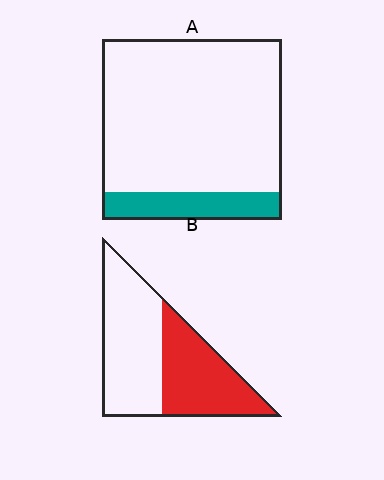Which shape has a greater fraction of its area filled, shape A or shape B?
Shape B.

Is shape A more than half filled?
No.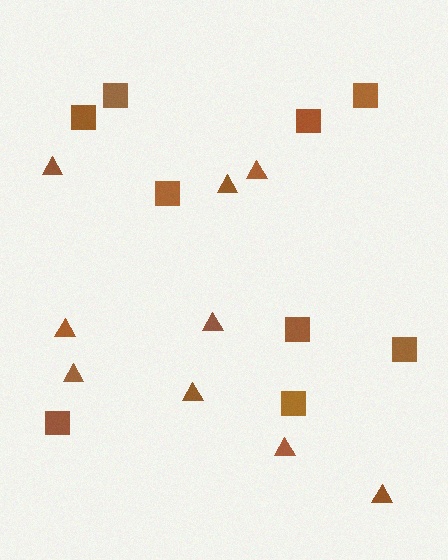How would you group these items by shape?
There are 2 groups: one group of squares (9) and one group of triangles (9).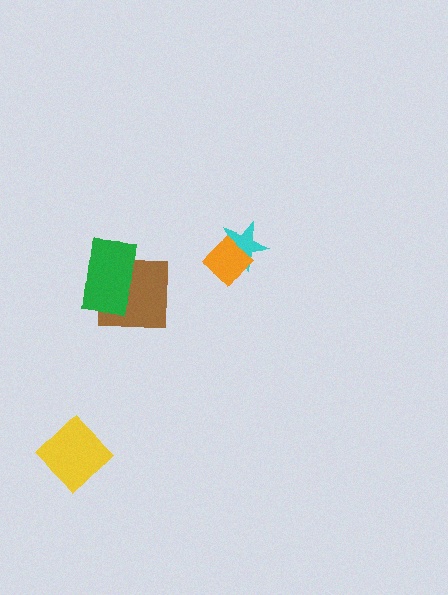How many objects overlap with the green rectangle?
1 object overlaps with the green rectangle.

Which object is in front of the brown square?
The green rectangle is in front of the brown square.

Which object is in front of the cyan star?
The orange diamond is in front of the cyan star.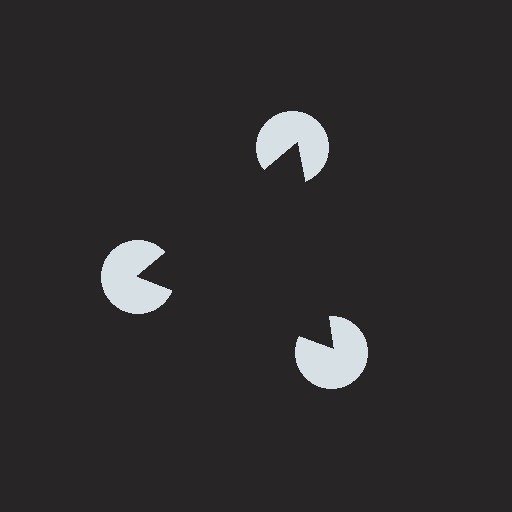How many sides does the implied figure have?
3 sides.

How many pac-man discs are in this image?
There are 3 — one at each vertex of the illusory triangle.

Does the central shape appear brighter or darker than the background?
It typically appears slightly darker than the background, even though no actual brightness change is drawn.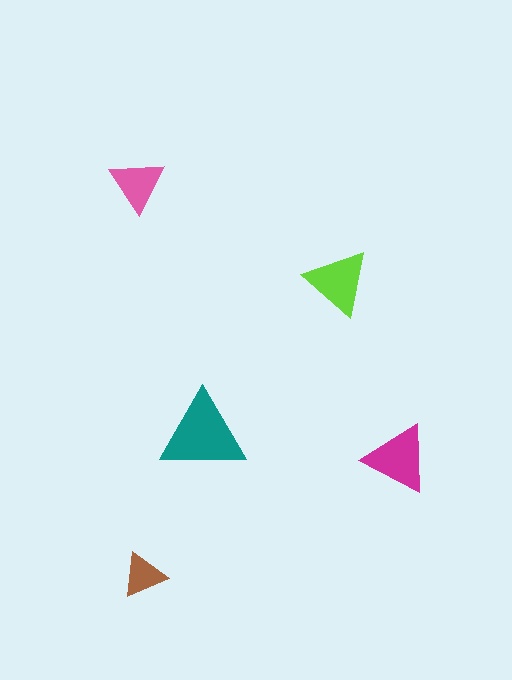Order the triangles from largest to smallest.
the teal one, the magenta one, the lime one, the pink one, the brown one.